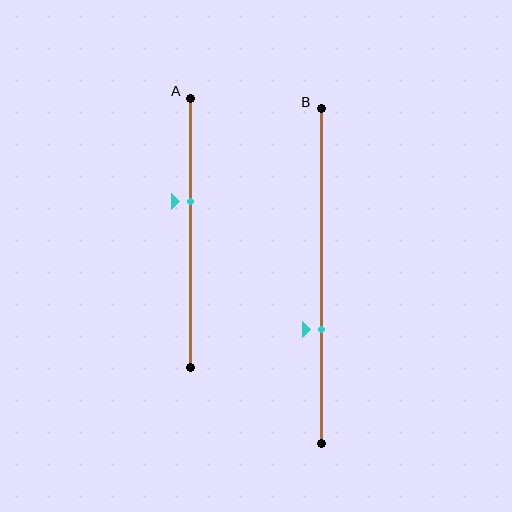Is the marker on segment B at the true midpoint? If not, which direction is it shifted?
No, the marker on segment B is shifted downward by about 16% of the segment length.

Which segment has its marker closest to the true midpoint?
Segment A has its marker closest to the true midpoint.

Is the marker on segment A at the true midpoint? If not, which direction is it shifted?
No, the marker on segment A is shifted upward by about 12% of the segment length.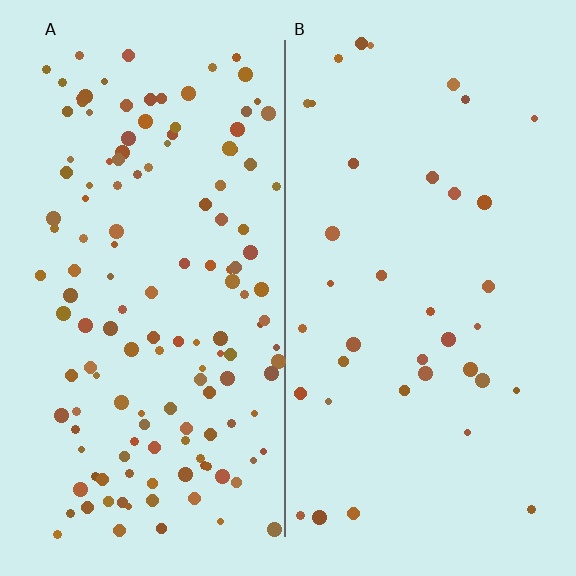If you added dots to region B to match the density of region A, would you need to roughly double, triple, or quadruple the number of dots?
Approximately quadruple.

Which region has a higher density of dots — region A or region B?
A (the left).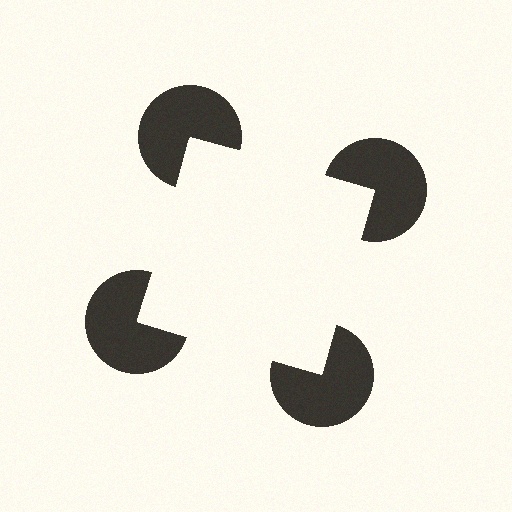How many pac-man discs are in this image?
There are 4 — one at each vertex of the illusory square.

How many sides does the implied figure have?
4 sides.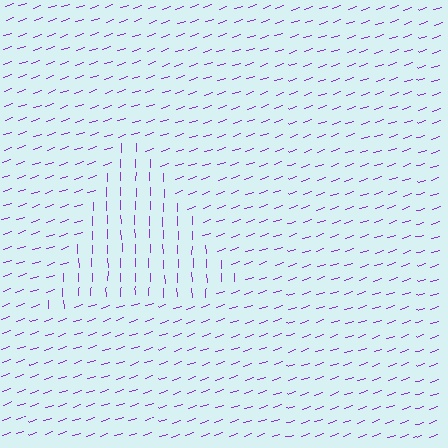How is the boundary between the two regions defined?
The boundary is defined purely by a change in line orientation (approximately 73 degrees difference). All lines are the same color and thickness.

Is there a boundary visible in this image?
Yes, there is a texture boundary formed by a change in line orientation.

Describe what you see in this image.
The image is filled with small purple line segments. A triangle region in the image has lines oriented differently from the surrounding lines, creating a visible texture boundary.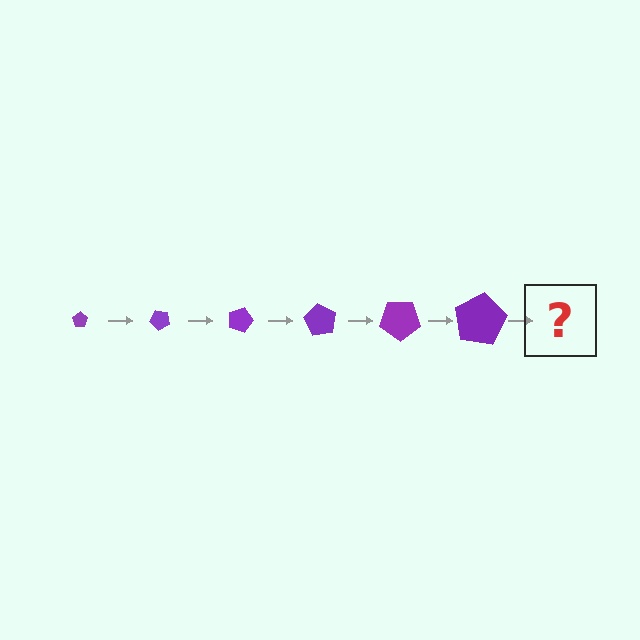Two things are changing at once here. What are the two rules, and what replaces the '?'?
The two rules are that the pentagon grows larger each step and it rotates 45 degrees each step. The '?' should be a pentagon, larger than the previous one and rotated 270 degrees from the start.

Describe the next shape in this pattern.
It should be a pentagon, larger than the previous one and rotated 270 degrees from the start.